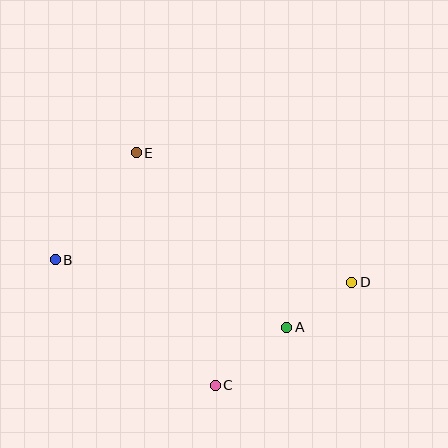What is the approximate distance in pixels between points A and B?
The distance between A and B is approximately 241 pixels.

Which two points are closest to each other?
Points A and D are closest to each other.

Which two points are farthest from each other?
Points B and D are farthest from each other.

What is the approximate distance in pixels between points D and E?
The distance between D and E is approximately 251 pixels.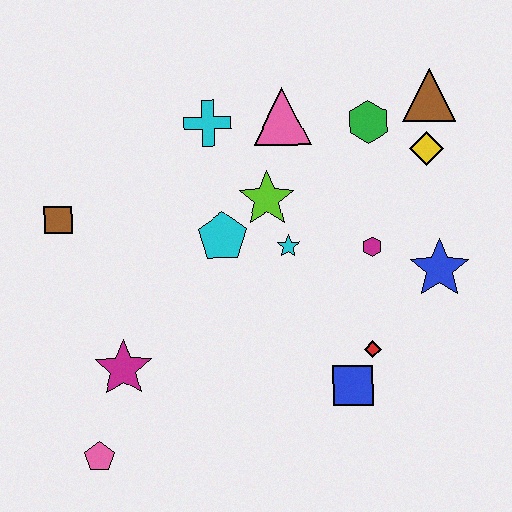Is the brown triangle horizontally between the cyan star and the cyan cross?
No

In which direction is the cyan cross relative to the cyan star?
The cyan cross is above the cyan star.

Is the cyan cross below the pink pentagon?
No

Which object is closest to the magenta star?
The pink pentagon is closest to the magenta star.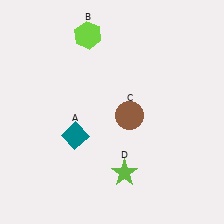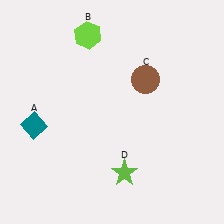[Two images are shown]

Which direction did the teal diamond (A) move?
The teal diamond (A) moved left.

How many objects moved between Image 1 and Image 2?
2 objects moved between the two images.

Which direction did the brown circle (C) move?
The brown circle (C) moved up.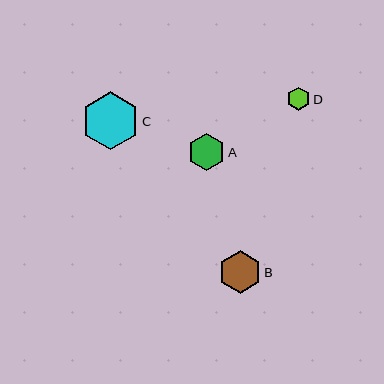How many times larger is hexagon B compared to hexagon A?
Hexagon B is approximately 1.1 times the size of hexagon A.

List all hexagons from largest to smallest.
From largest to smallest: C, B, A, D.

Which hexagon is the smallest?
Hexagon D is the smallest with a size of approximately 24 pixels.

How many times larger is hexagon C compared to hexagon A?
Hexagon C is approximately 1.5 times the size of hexagon A.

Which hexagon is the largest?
Hexagon C is the largest with a size of approximately 58 pixels.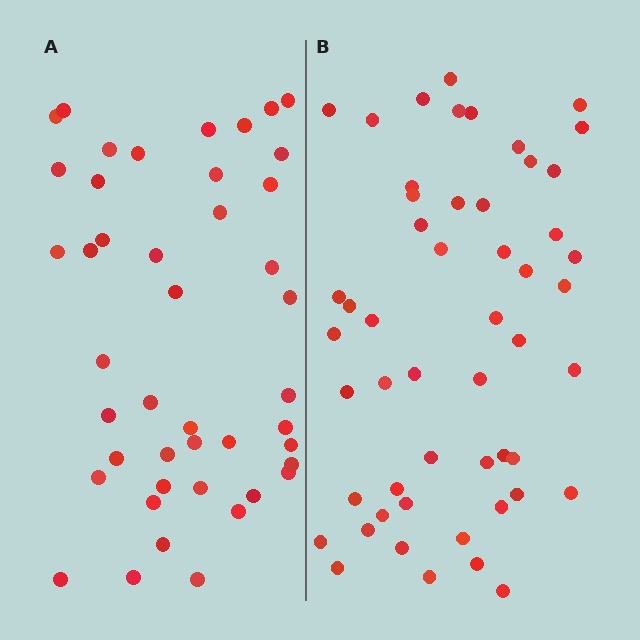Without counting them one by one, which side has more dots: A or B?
Region B (the right region) has more dots.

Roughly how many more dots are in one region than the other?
Region B has roughly 8 or so more dots than region A.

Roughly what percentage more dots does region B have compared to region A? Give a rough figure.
About 20% more.